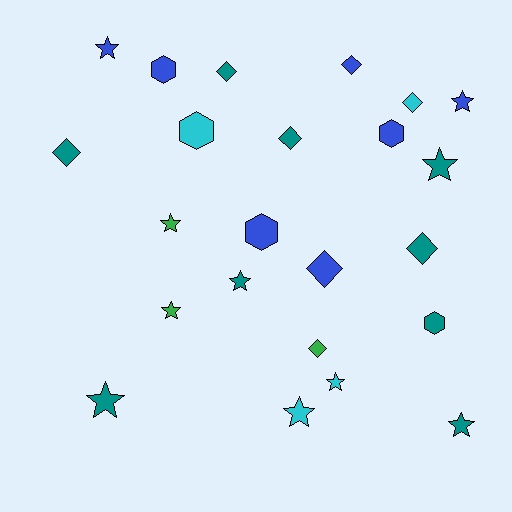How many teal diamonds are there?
There are 4 teal diamonds.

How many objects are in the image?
There are 23 objects.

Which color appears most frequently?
Teal, with 9 objects.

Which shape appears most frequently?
Star, with 10 objects.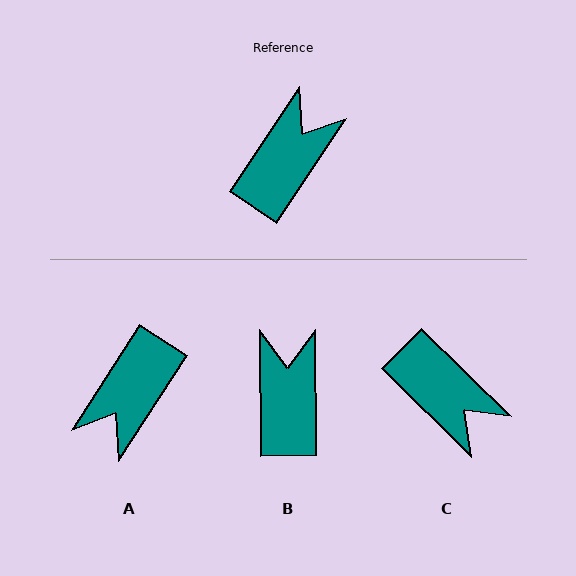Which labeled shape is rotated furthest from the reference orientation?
A, about 179 degrees away.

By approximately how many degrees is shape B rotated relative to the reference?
Approximately 34 degrees counter-clockwise.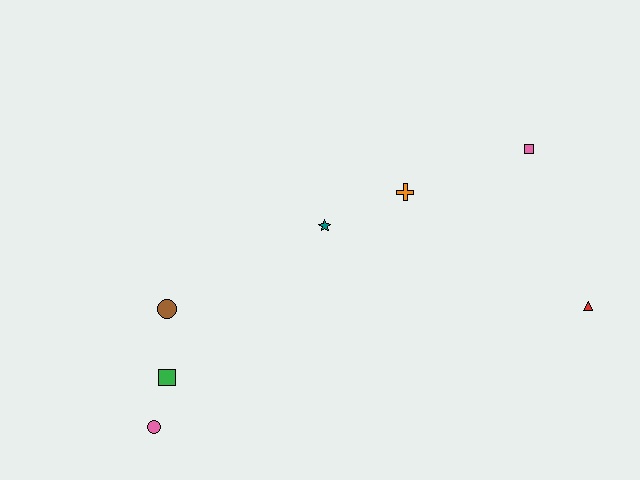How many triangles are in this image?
There is 1 triangle.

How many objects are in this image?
There are 7 objects.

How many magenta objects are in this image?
There are no magenta objects.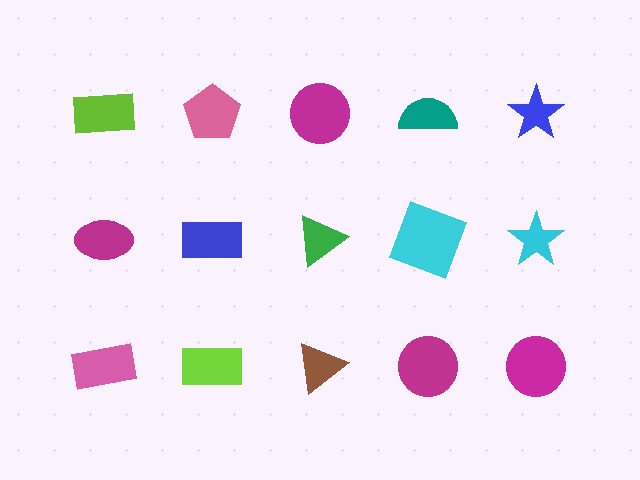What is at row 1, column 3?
A magenta circle.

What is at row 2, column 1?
A magenta ellipse.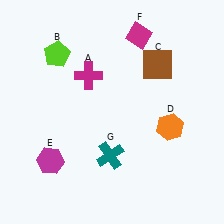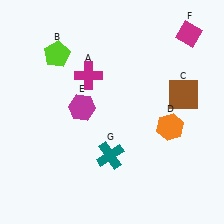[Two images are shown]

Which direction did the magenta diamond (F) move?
The magenta diamond (F) moved right.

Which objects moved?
The objects that moved are: the brown square (C), the magenta hexagon (E), the magenta diamond (F).